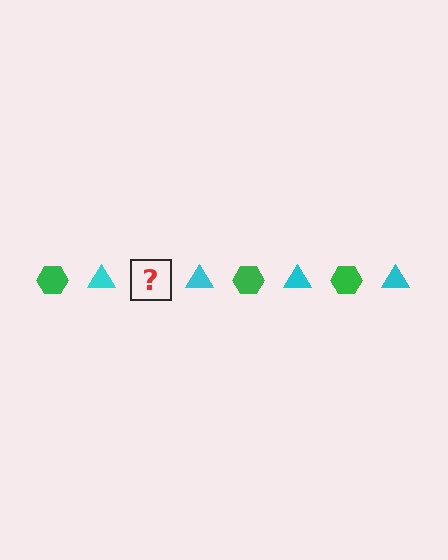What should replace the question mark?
The question mark should be replaced with a green hexagon.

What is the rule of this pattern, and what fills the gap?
The rule is that the pattern alternates between green hexagon and cyan triangle. The gap should be filled with a green hexagon.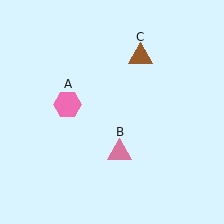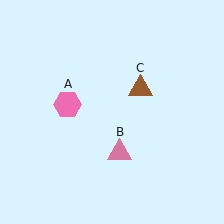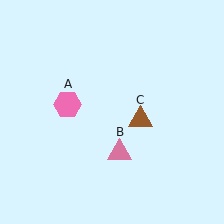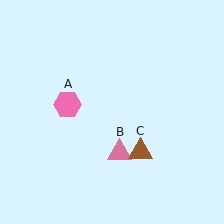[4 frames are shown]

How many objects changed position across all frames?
1 object changed position: brown triangle (object C).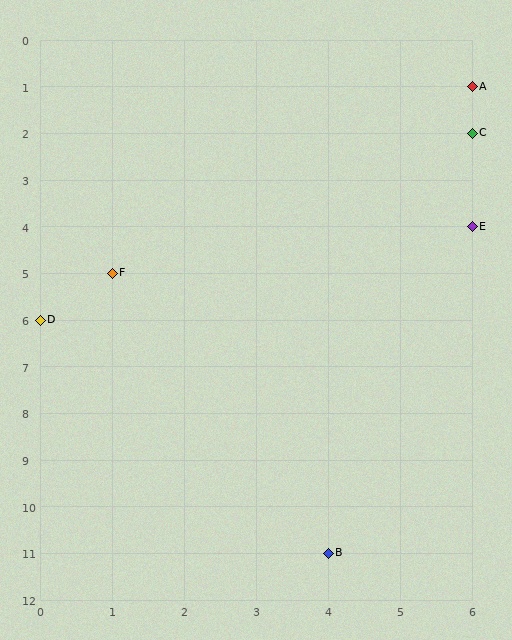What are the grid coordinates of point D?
Point D is at grid coordinates (0, 6).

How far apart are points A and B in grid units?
Points A and B are 2 columns and 10 rows apart (about 10.2 grid units diagonally).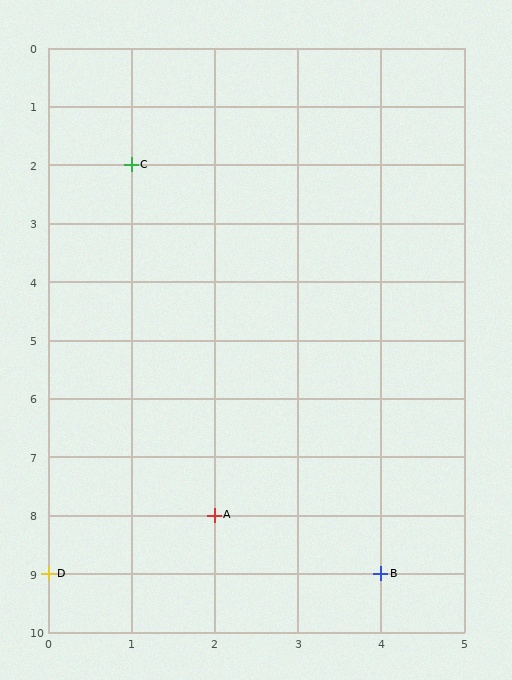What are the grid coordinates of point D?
Point D is at grid coordinates (0, 9).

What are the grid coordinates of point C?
Point C is at grid coordinates (1, 2).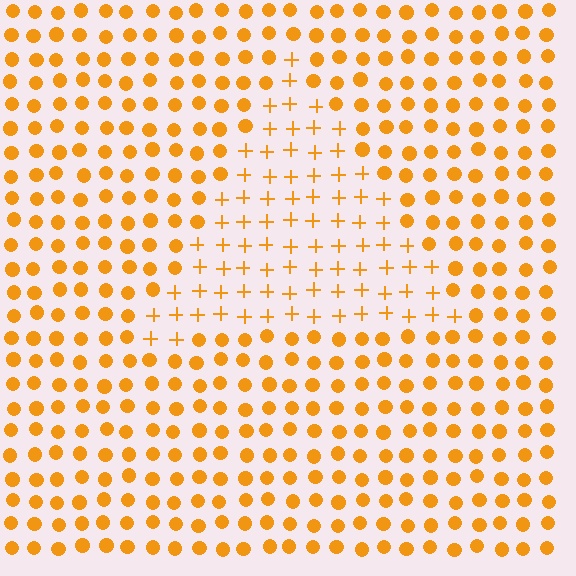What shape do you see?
I see a triangle.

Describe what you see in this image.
The image is filled with small orange elements arranged in a uniform grid. A triangle-shaped region contains plus signs, while the surrounding area contains circles. The boundary is defined purely by the change in element shape.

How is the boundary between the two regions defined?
The boundary is defined by a change in element shape: plus signs inside vs. circles outside. All elements share the same color and spacing.